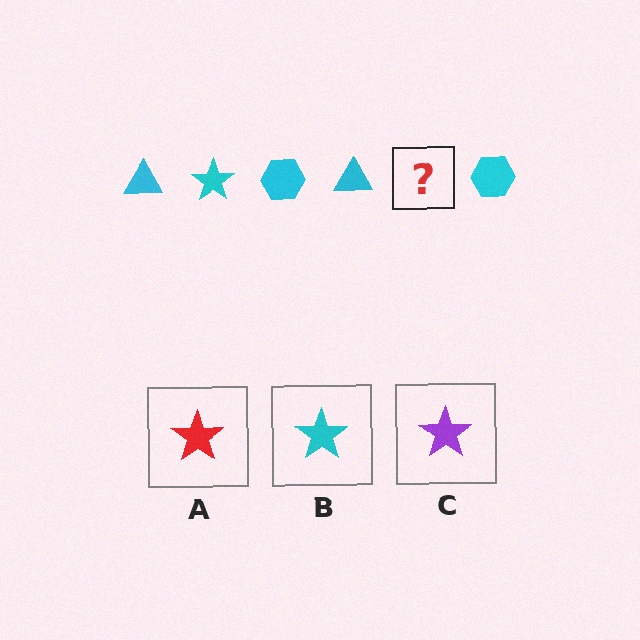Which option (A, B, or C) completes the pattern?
B.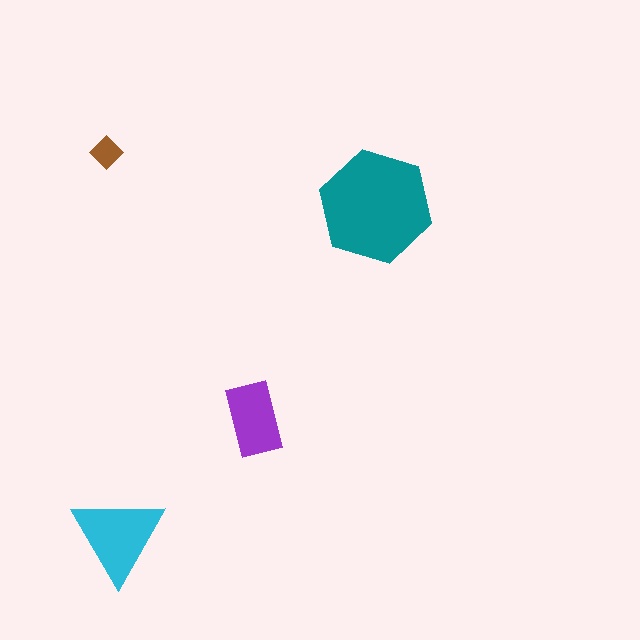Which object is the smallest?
The brown diamond.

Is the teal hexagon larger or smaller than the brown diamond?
Larger.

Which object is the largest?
The teal hexagon.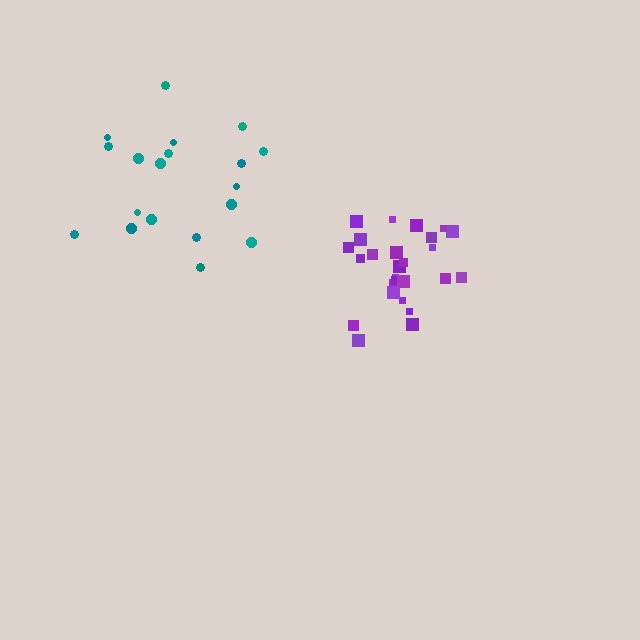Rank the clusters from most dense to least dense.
purple, teal.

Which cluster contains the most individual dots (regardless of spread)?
Purple (26).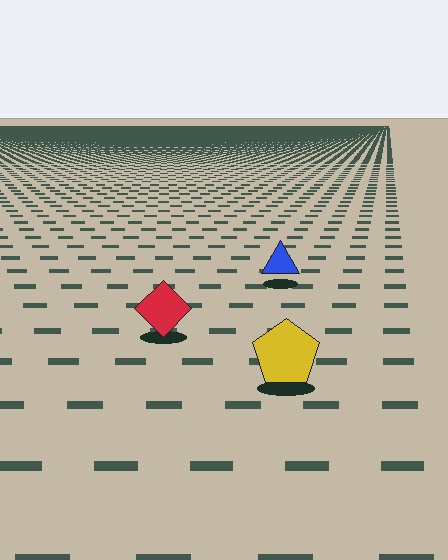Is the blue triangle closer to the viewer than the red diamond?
No. The red diamond is closer — you can tell from the texture gradient: the ground texture is coarser near it.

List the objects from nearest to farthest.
From nearest to farthest: the yellow pentagon, the red diamond, the blue triangle.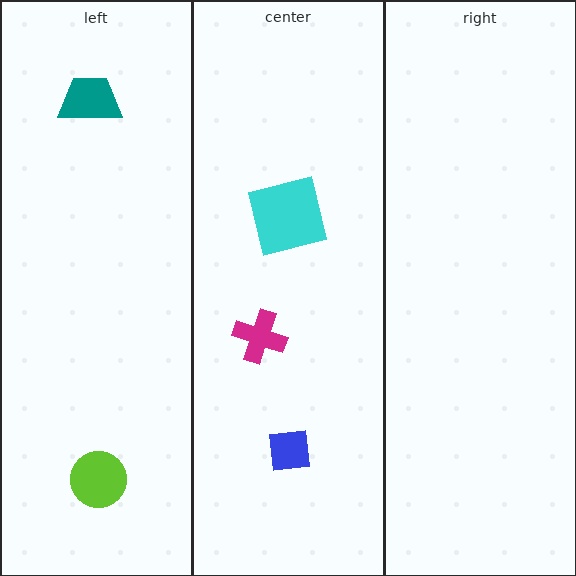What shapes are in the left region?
The lime circle, the teal trapezoid.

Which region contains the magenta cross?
The center region.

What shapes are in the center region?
The cyan square, the blue square, the magenta cross.